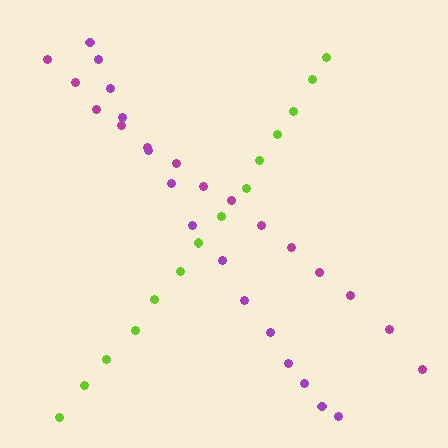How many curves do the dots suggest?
There are 3 distinct paths.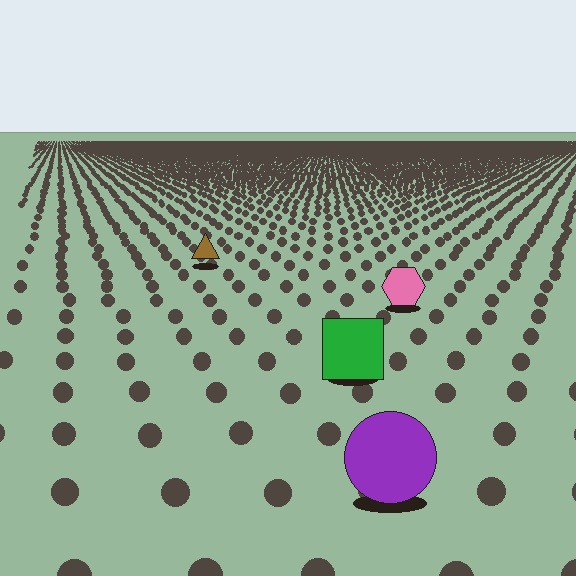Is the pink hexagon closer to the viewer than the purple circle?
No. The purple circle is closer — you can tell from the texture gradient: the ground texture is coarser near it.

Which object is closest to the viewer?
The purple circle is closest. The texture marks near it are larger and more spread out.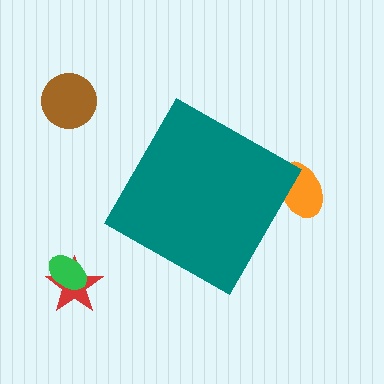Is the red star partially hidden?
No, the red star is fully visible.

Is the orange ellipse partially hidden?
Yes, the orange ellipse is partially hidden behind the teal diamond.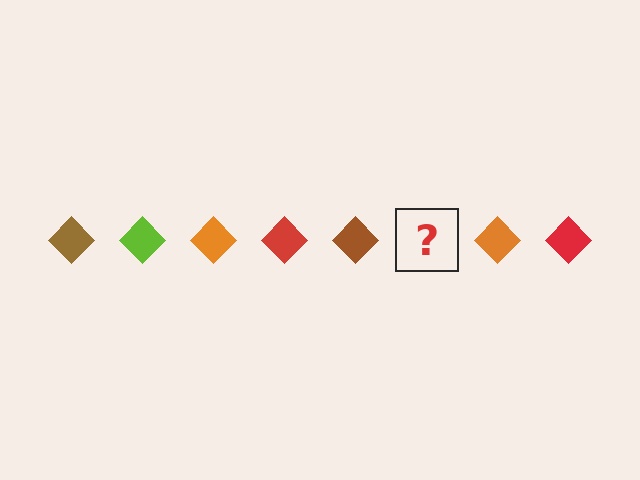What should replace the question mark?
The question mark should be replaced with a lime diamond.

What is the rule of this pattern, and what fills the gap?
The rule is that the pattern cycles through brown, lime, orange, red diamonds. The gap should be filled with a lime diamond.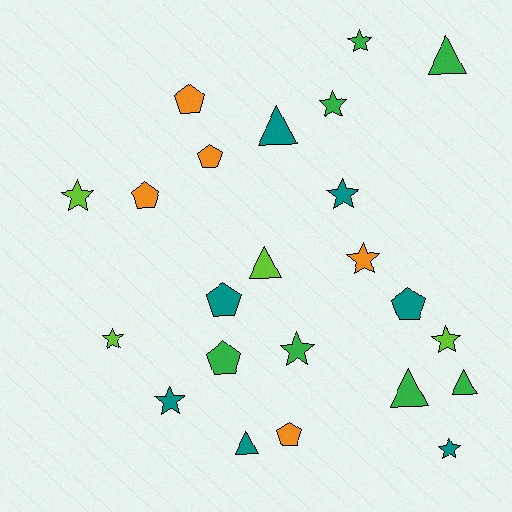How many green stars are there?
There are 3 green stars.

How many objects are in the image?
There are 23 objects.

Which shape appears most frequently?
Star, with 10 objects.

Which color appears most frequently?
Teal, with 7 objects.